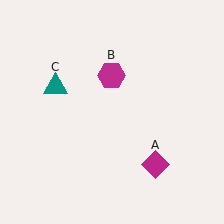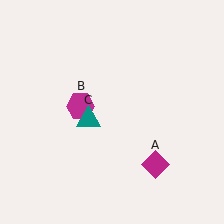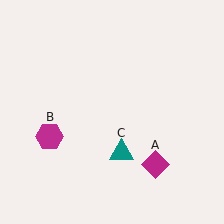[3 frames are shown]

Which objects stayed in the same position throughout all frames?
Magenta diamond (object A) remained stationary.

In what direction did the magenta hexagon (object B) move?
The magenta hexagon (object B) moved down and to the left.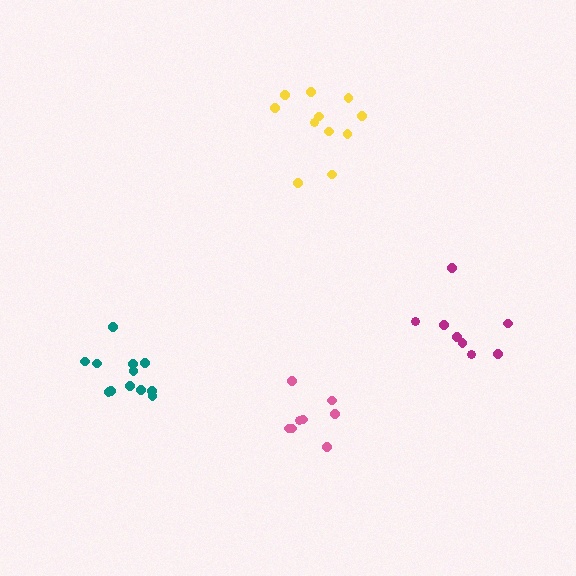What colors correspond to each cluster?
The clusters are colored: pink, magenta, teal, yellow.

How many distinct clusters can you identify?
There are 4 distinct clusters.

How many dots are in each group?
Group 1: 8 dots, Group 2: 8 dots, Group 3: 12 dots, Group 4: 11 dots (39 total).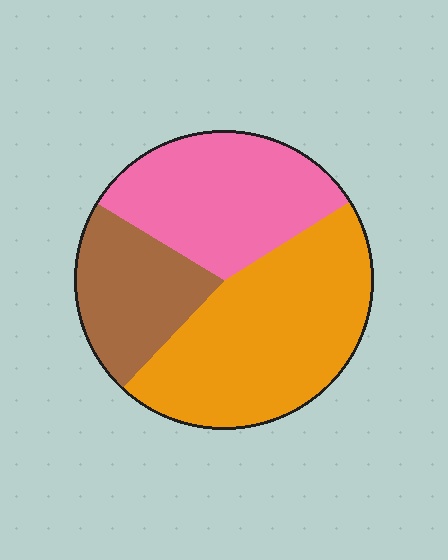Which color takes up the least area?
Brown, at roughly 20%.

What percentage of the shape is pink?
Pink takes up between a sixth and a third of the shape.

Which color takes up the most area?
Orange, at roughly 45%.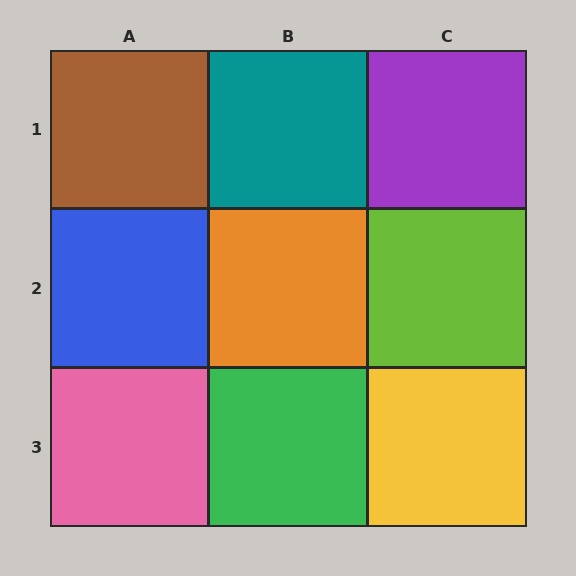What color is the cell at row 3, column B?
Green.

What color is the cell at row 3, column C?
Yellow.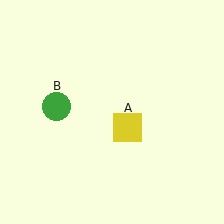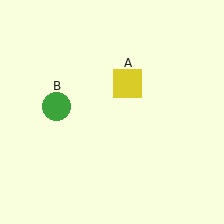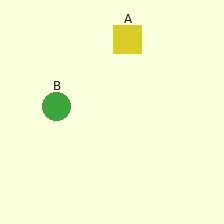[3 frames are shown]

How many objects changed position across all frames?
1 object changed position: yellow square (object A).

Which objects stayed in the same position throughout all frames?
Green circle (object B) remained stationary.